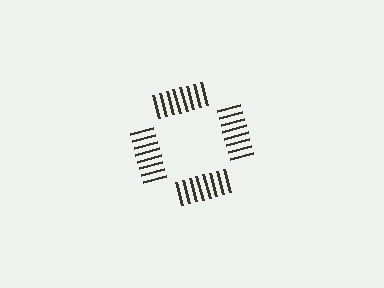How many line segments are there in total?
32 — 8 along each of the 4 edges.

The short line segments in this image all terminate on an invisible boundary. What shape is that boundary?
An illusory square — the line segments terminate on its edges but no continuous stroke is drawn.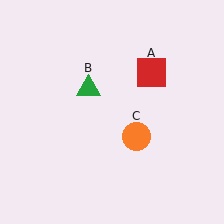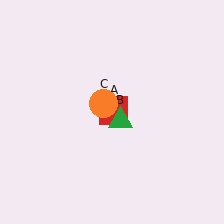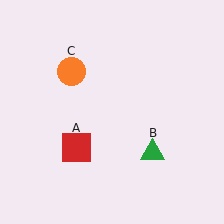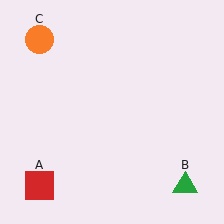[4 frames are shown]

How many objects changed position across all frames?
3 objects changed position: red square (object A), green triangle (object B), orange circle (object C).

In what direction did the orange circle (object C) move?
The orange circle (object C) moved up and to the left.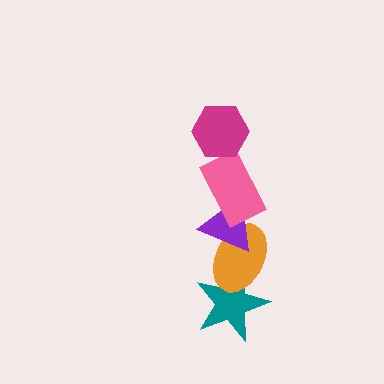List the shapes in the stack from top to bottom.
From top to bottom: the magenta hexagon, the pink rectangle, the purple triangle, the orange ellipse, the teal star.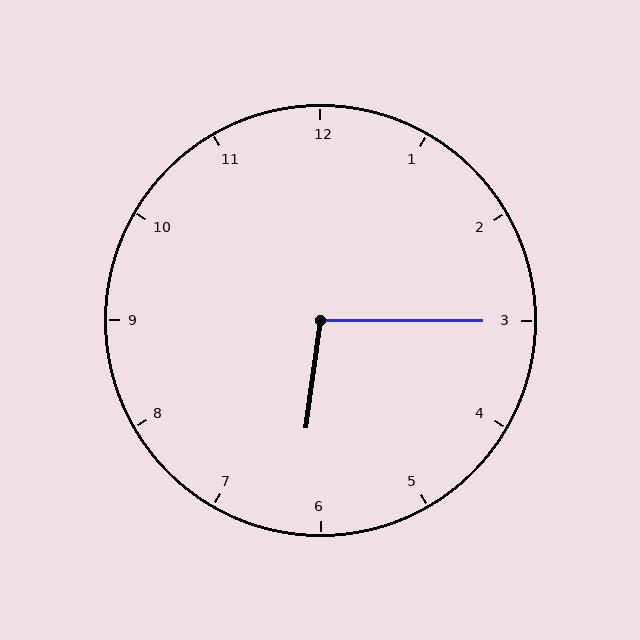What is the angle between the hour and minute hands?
Approximately 98 degrees.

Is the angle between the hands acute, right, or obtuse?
It is obtuse.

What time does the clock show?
6:15.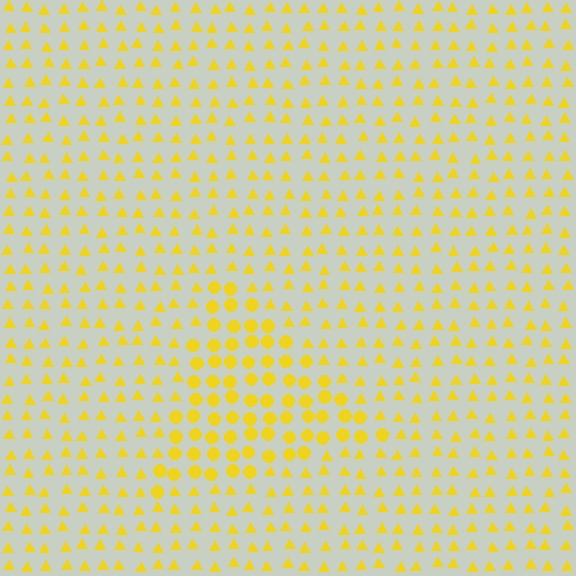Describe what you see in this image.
The image is filled with small yellow elements arranged in a uniform grid. A triangle-shaped region contains circles, while the surrounding area contains triangles. The boundary is defined purely by the change in element shape.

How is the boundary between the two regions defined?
The boundary is defined by a change in element shape: circles inside vs. triangles outside. All elements share the same color and spacing.